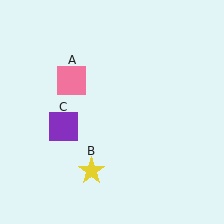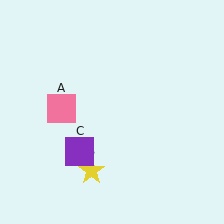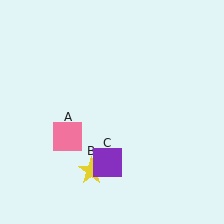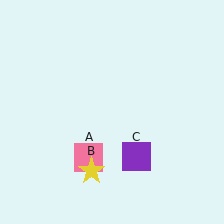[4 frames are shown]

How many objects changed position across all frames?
2 objects changed position: pink square (object A), purple square (object C).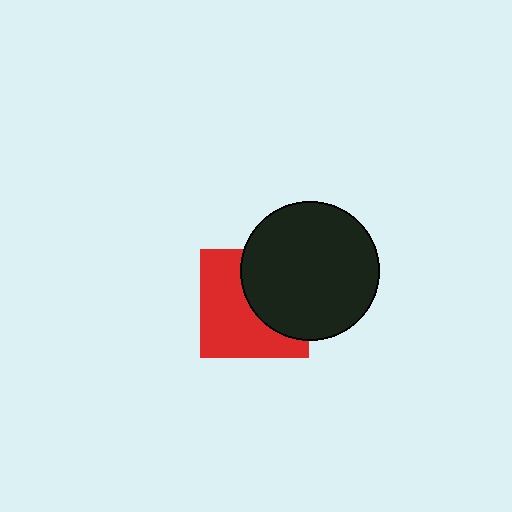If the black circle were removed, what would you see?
You would see the complete red square.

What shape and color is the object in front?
The object in front is a black circle.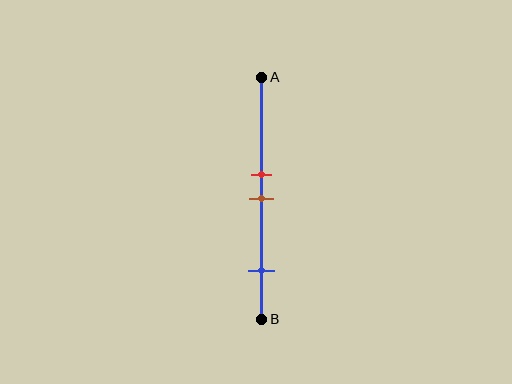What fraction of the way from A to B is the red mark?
The red mark is approximately 40% (0.4) of the way from A to B.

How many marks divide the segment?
There are 3 marks dividing the segment.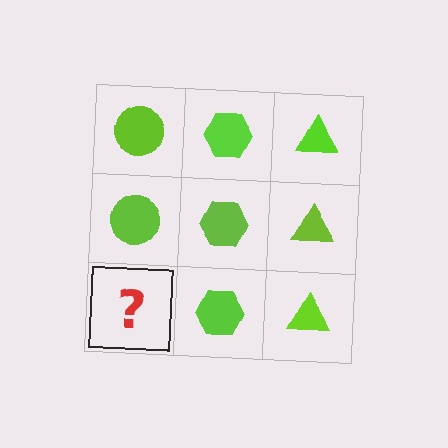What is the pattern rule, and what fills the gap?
The rule is that each column has a consistent shape. The gap should be filled with a lime circle.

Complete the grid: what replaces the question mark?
The question mark should be replaced with a lime circle.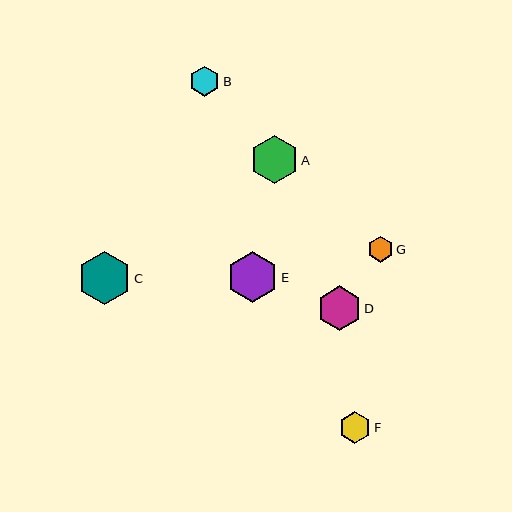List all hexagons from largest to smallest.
From largest to smallest: C, E, A, D, F, B, G.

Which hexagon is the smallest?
Hexagon G is the smallest with a size of approximately 25 pixels.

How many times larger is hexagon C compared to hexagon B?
Hexagon C is approximately 1.8 times the size of hexagon B.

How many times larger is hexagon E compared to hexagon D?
Hexagon E is approximately 1.2 times the size of hexagon D.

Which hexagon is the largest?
Hexagon C is the largest with a size of approximately 53 pixels.